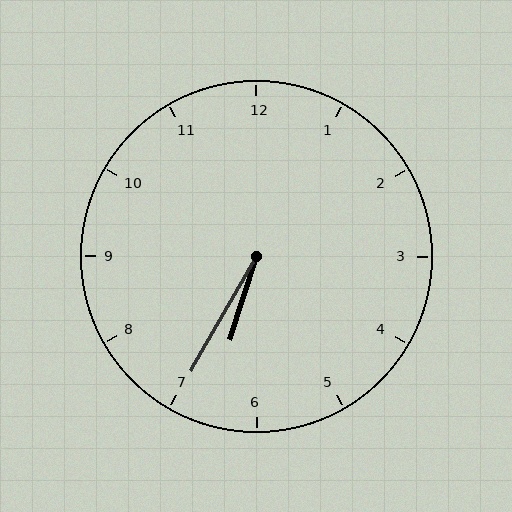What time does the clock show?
6:35.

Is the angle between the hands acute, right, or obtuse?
It is acute.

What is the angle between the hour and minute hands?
Approximately 12 degrees.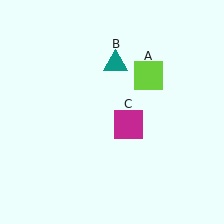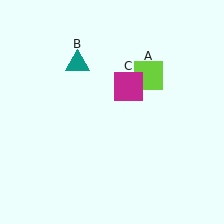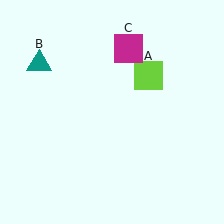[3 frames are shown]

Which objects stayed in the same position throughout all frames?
Lime square (object A) remained stationary.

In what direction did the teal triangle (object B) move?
The teal triangle (object B) moved left.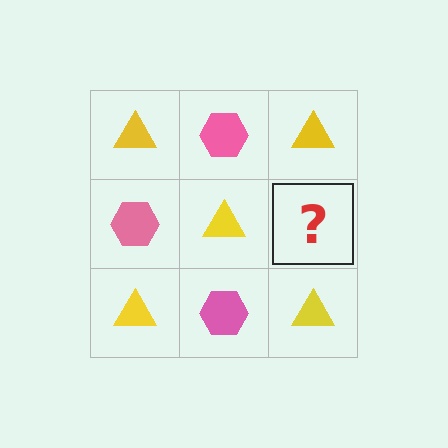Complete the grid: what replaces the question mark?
The question mark should be replaced with a pink hexagon.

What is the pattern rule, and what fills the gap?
The rule is that it alternates yellow triangle and pink hexagon in a checkerboard pattern. The gap should be filled with a pink hexagon.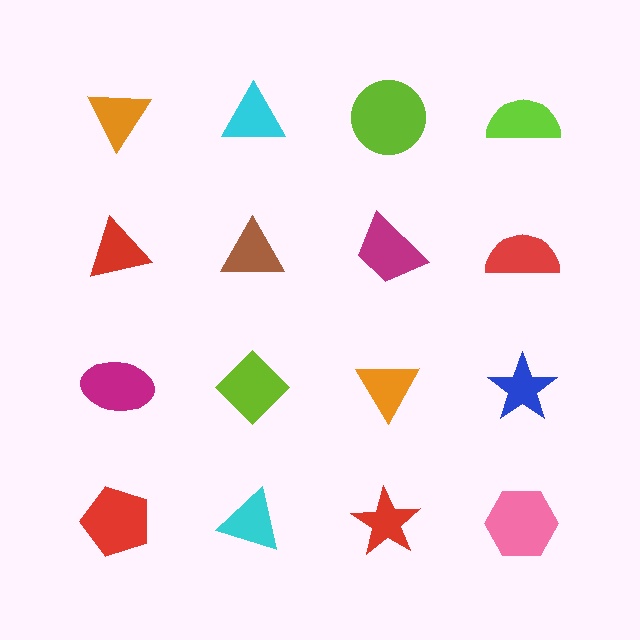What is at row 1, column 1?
An orange triangle.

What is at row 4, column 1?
A red pentagon.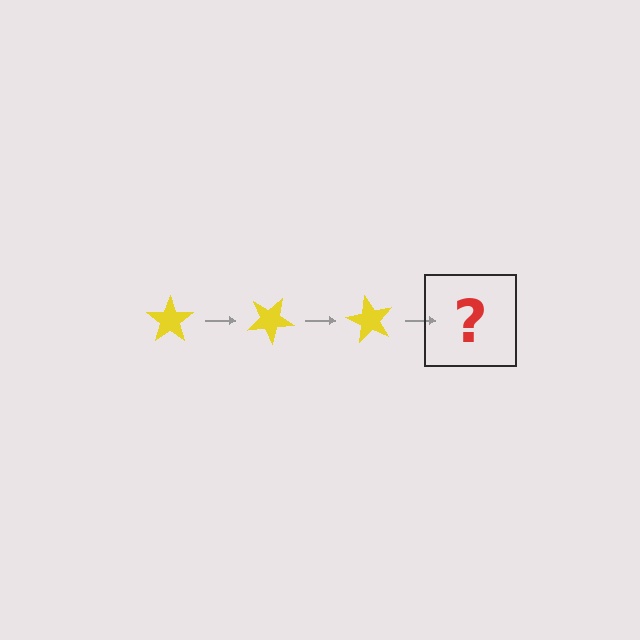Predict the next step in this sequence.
The next step is a yellow star rotated 90 degrees.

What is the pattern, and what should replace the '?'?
The pattern is that the star rotates 30 degrees each step. The '?' should be a yellow star rotated 90 degrees.